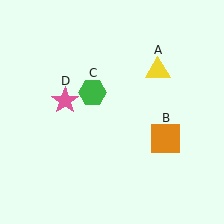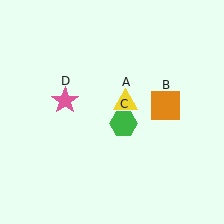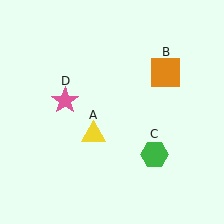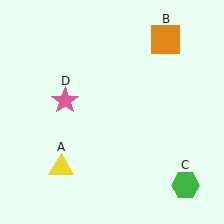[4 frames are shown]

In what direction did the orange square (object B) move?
The orange square (object B) moved up.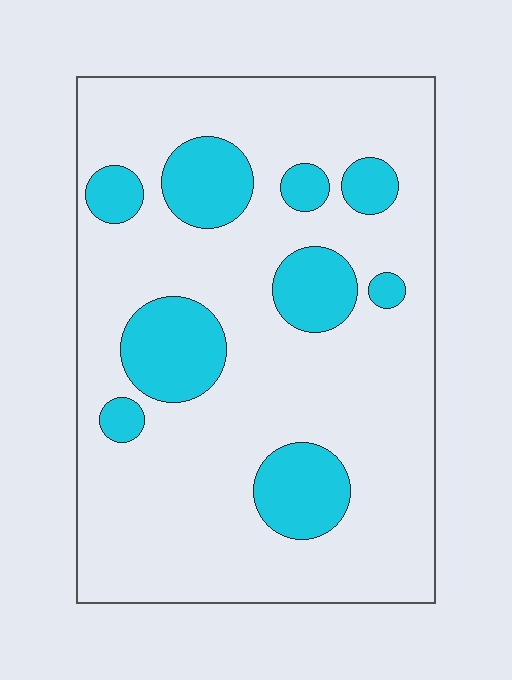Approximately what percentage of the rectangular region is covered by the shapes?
Approximately 20%.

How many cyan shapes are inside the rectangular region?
9.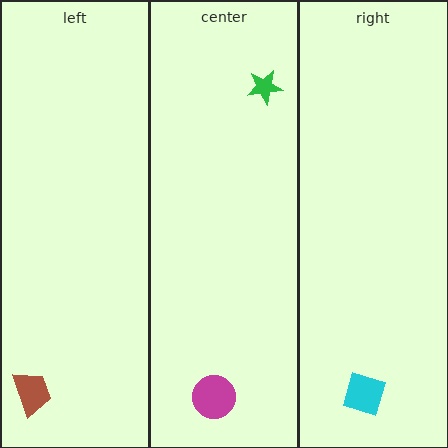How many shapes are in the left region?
1.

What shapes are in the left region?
The brown trapezoid.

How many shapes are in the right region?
1.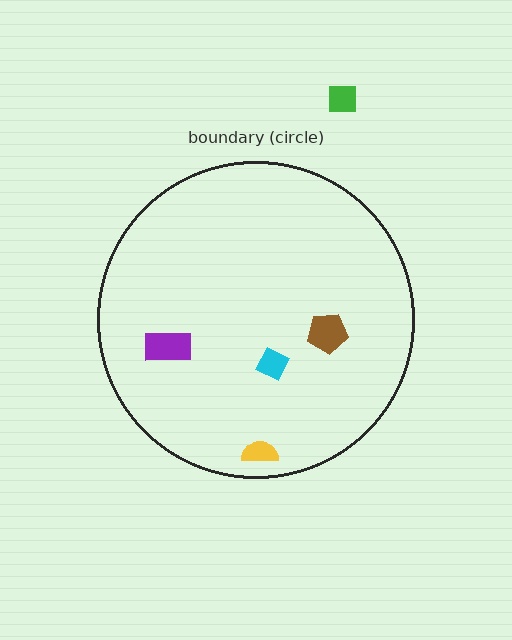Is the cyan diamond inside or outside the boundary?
Inside.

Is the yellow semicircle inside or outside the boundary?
Inside.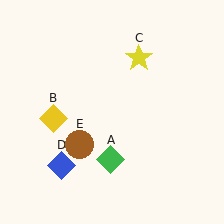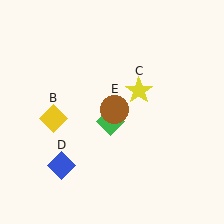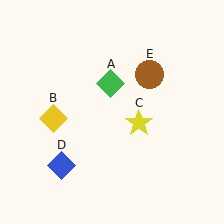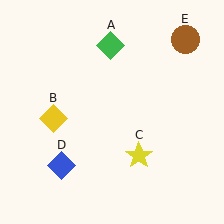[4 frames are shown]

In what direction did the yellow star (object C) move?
The yellow star (object C) moved down.